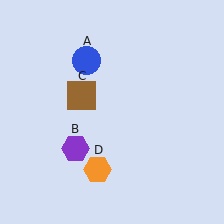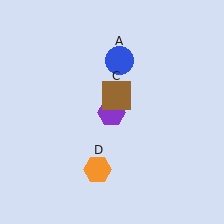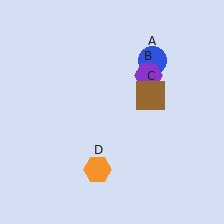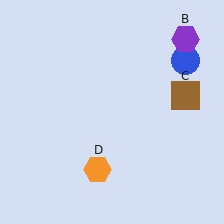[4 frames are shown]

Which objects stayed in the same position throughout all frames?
Orange hexagon (object D) remained stationary.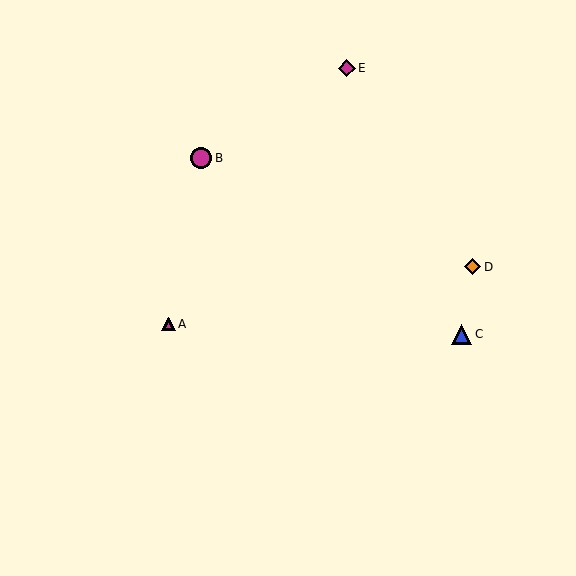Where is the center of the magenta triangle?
The center of the magenta triangle is at (168, 324).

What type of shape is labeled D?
Shape D is an orange diamond.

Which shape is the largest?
The magenta circle (labeled B) is the largest.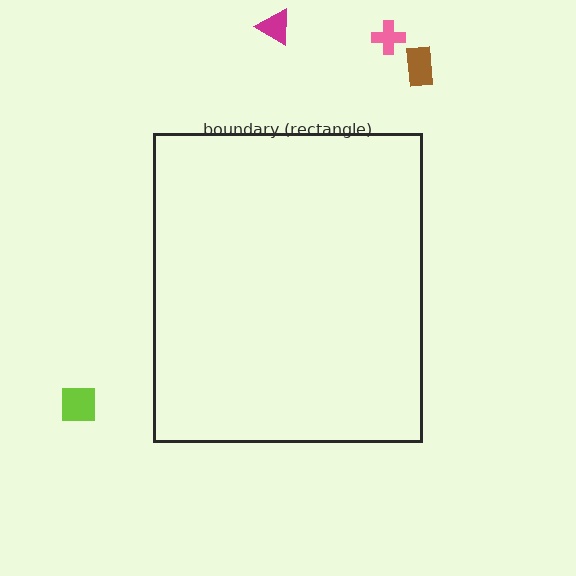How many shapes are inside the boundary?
0 inside, 4 outside.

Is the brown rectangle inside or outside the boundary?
Outside.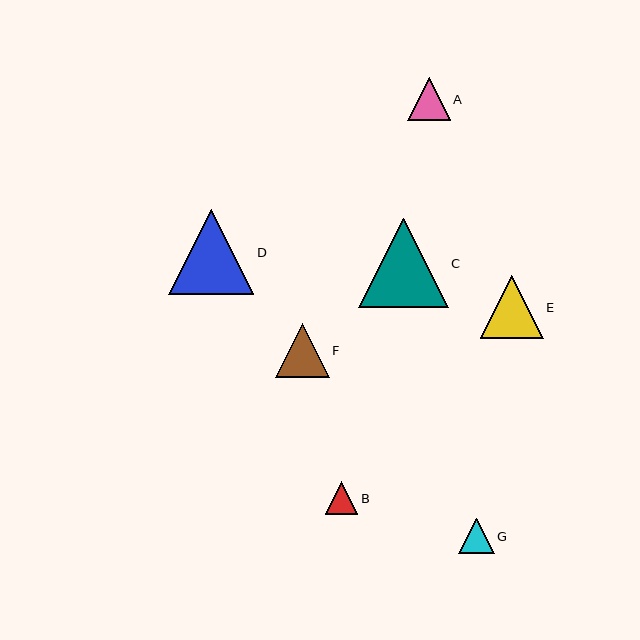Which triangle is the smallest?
Triangle B is the smallest with a size of approximately 33 pixels.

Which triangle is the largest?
Triangle C is the largest with a size of approximately 90 pixels.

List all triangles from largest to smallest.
From largest to smallest: C, D, E, F, A, G, B.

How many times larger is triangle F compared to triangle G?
Triangle F is approximately 1.5 times the size of triangle G.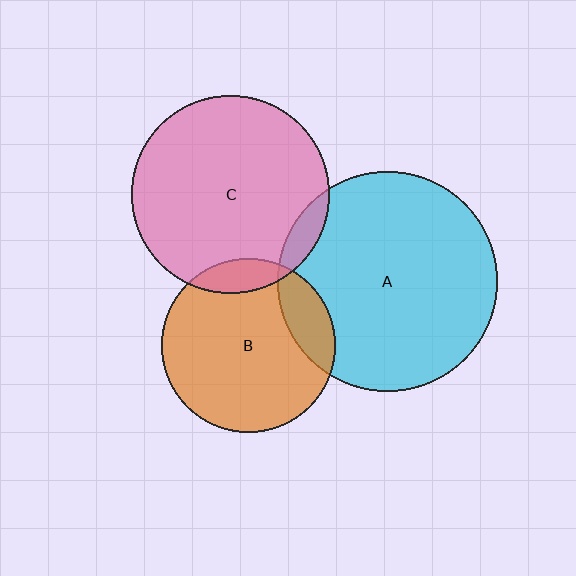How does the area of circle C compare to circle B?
Approximately 1.3 times.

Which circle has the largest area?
Circle A (cyan).